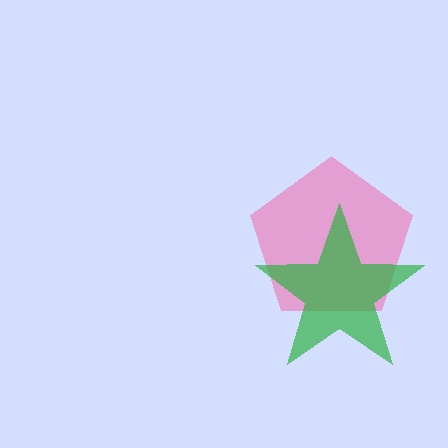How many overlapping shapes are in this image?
There are 2 overlapping shapes in the image.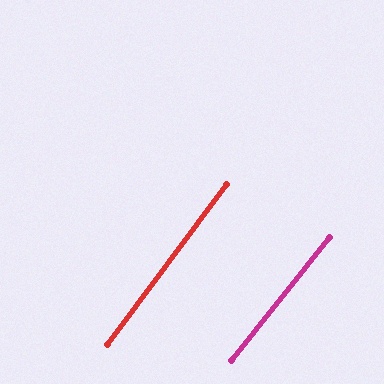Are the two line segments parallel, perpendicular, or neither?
Parallel — their directions differ by only 1.9°.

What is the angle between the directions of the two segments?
Approximately 2 degrees.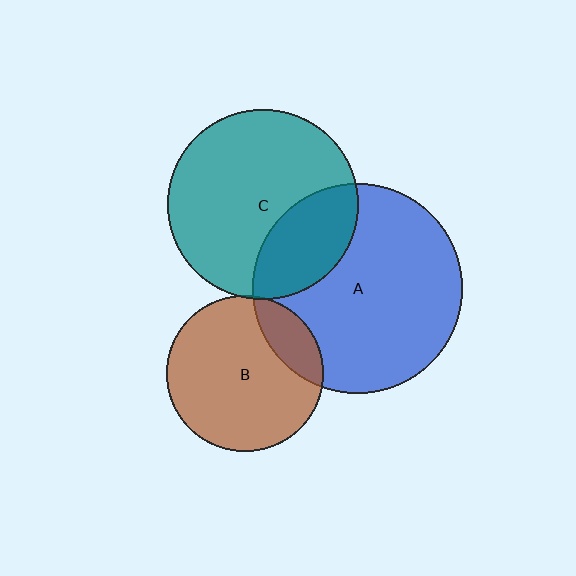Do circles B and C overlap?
Yes.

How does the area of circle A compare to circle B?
Approximately 1.8 times.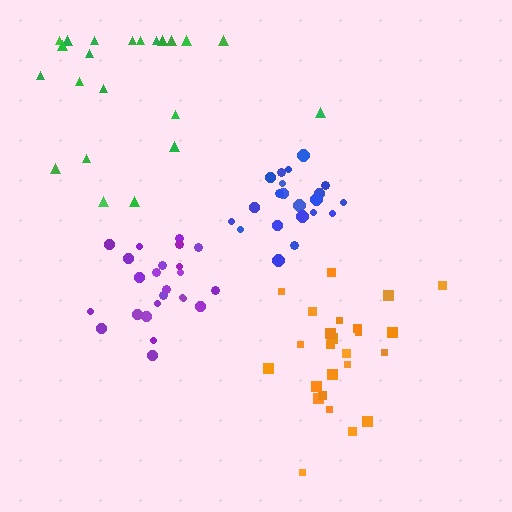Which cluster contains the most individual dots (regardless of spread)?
Orange (25).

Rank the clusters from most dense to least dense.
purple, blue, orange, green.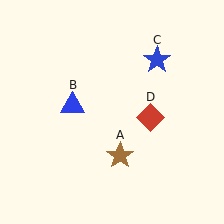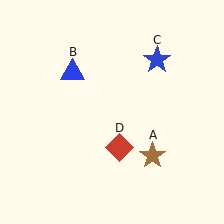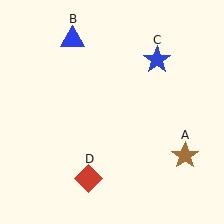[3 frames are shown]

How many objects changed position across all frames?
3 objects changed position: brown star (object A), blue triangle (object B), red diamond (object D).